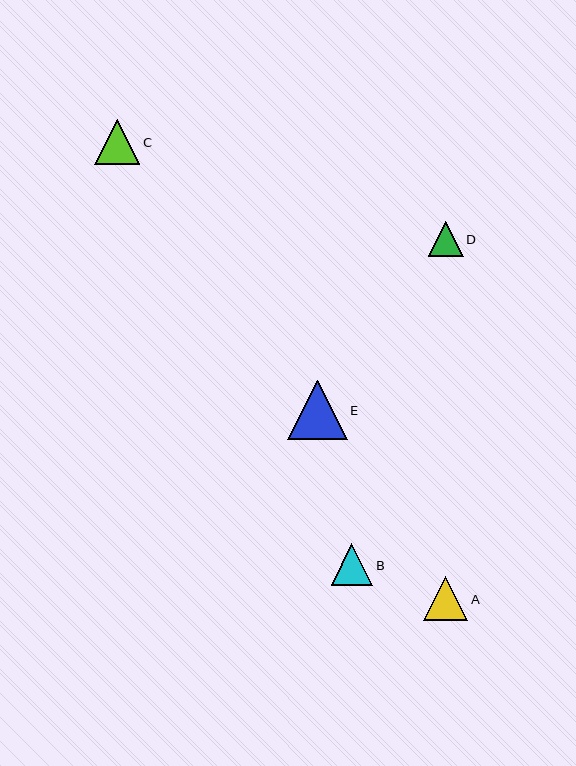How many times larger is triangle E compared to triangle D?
Triangle E is approximately 1.7 times the size of triangle D.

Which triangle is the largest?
Triangle E is the largest with a size of approximately 60 pixels.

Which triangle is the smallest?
Triangle D is the smallest with a size of approximately 34 pixels.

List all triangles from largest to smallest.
From largest to smallest: E, C, A, B, D.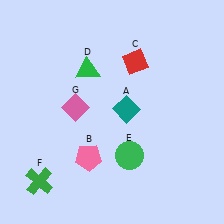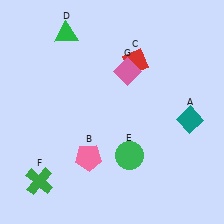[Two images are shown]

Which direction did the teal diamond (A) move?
The teal diamond (A) moved right.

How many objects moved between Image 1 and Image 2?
3 objects moved between the two images.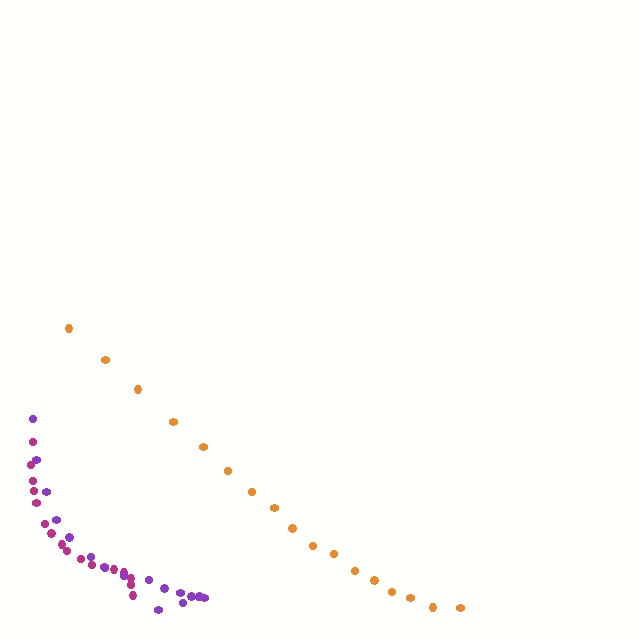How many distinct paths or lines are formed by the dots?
There are 3 distinct paths.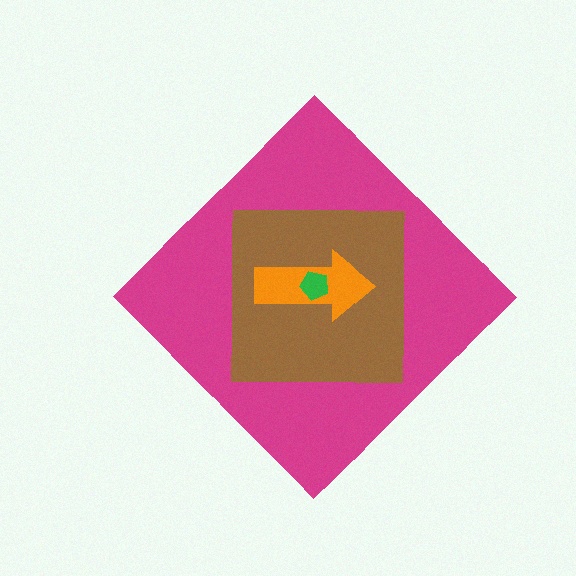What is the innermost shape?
The green pentagon.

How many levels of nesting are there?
4.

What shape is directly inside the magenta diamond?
The brown square.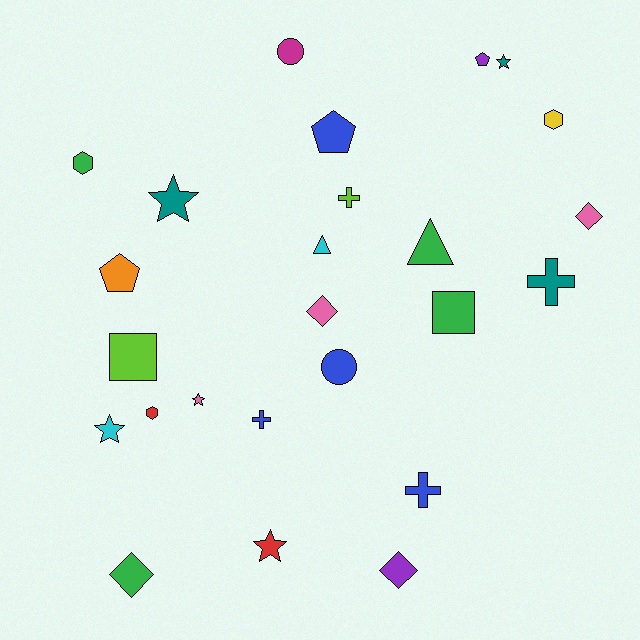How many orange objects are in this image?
There is 1 orange object.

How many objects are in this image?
There are 25 objects.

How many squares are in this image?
There are 2 squares.